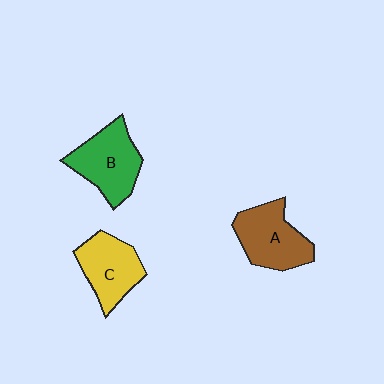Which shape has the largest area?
Shape B (green).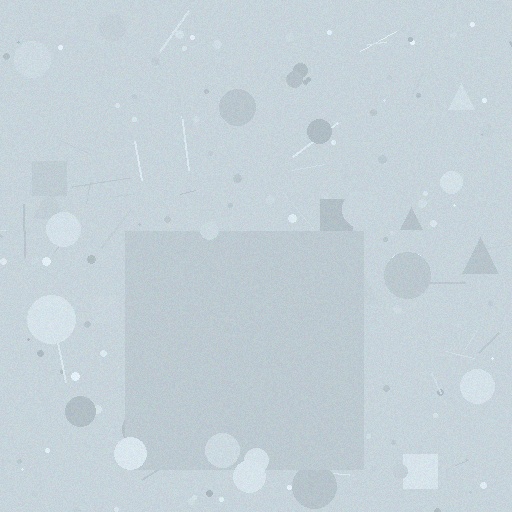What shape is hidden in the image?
A square is hidden in the image.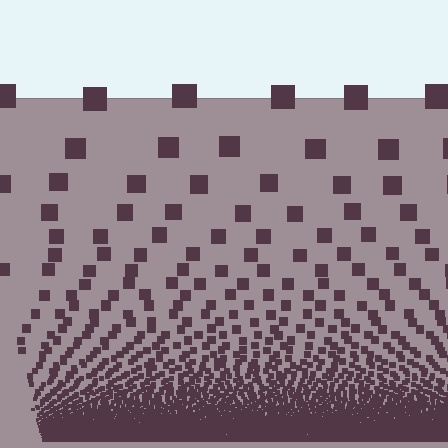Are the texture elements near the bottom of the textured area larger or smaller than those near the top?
Smaller. The gradient is inverted — elements near the bottom are smaller and denser.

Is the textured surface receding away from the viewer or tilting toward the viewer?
The surface appears to tilt toward the viewer. Texture elements get larger and sparser toward the top.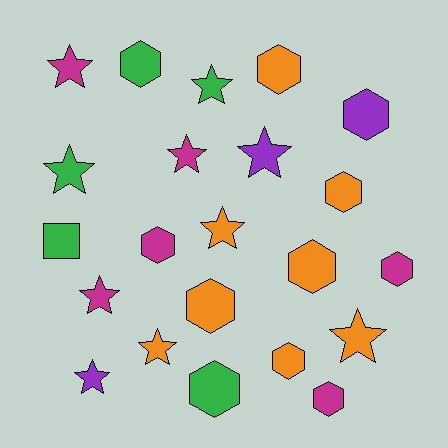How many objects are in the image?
There are 22 objects.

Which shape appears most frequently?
Hexagon, with 11 objects.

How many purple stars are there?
There are 2 purple stars.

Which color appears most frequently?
Orange, with 8 objects.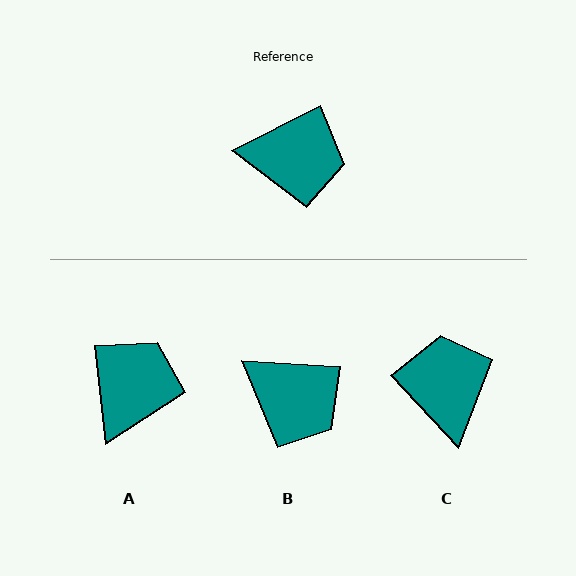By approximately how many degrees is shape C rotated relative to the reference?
Approximately 106 degrees counter-clockwise.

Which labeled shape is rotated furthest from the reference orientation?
C, about 106 degrees away.